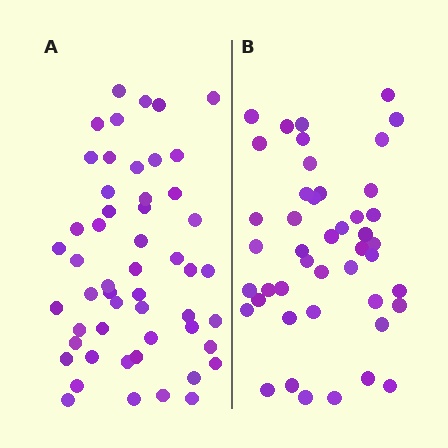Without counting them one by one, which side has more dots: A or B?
Region A (the left region) has more dots.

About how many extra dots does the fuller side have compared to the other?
Region A has roughly 8 or so more dots than region B.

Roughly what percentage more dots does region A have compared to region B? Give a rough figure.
About 15% more.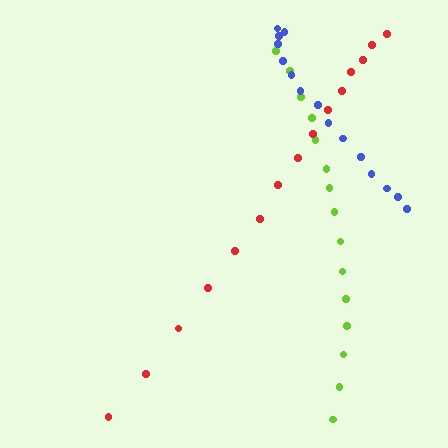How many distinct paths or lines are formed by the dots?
There are 3 distinct paths.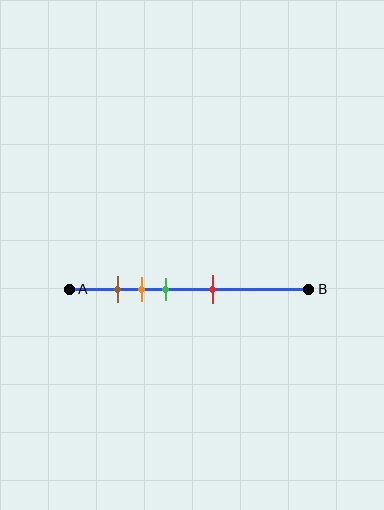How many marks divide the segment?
There are 4 marks dividing the segment.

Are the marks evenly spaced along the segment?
No, the marks are not evenly spaced.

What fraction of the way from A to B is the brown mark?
The brown mark is approximately 20% (0.2) of the way from A to B.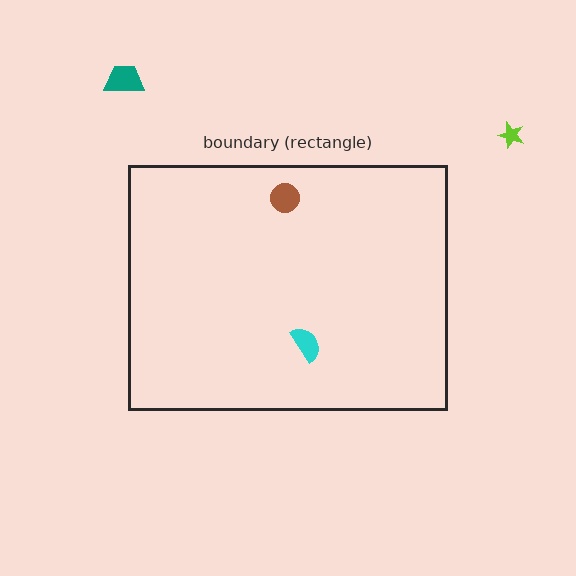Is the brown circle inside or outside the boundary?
Inside.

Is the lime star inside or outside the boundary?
Outside.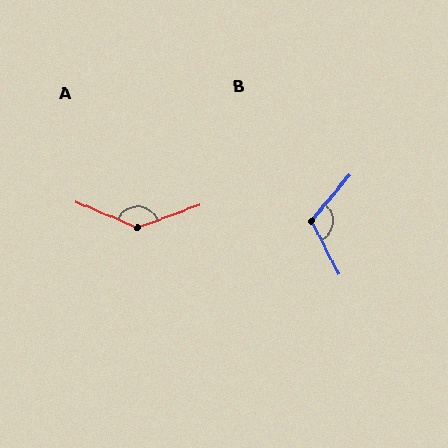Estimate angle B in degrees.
Approximately 112 degrees.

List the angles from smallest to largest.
B (112°), A (136°).